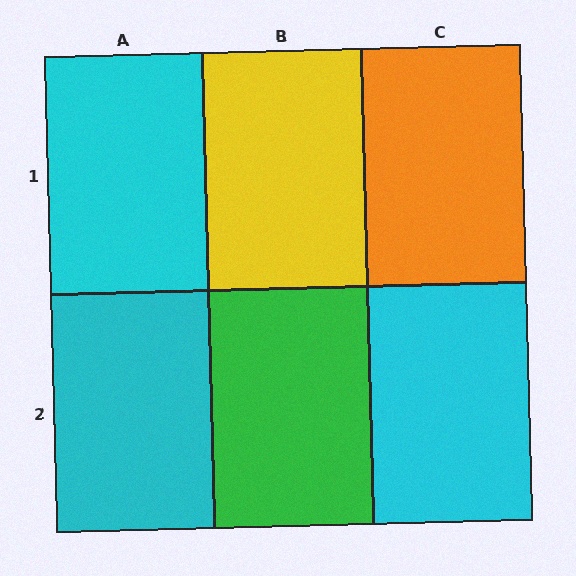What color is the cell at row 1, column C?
Orange.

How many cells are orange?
1 cell is orange.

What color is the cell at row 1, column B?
Yellow.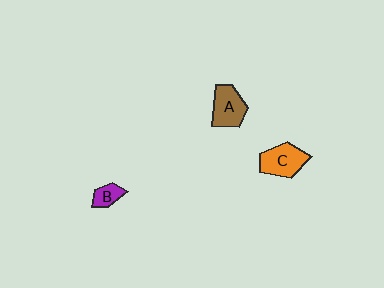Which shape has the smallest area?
Shape B (purple).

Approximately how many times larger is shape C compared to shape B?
Approximately 2.2 times.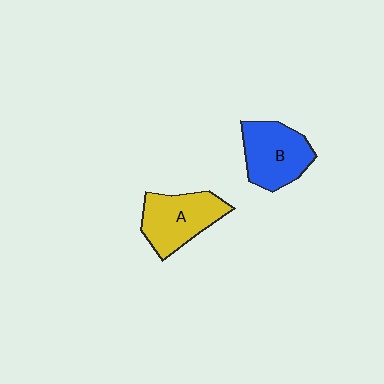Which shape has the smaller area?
Shape B (blue).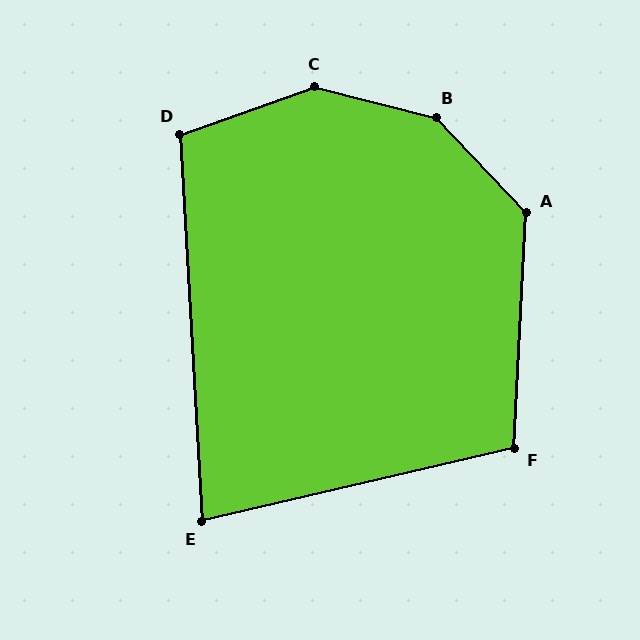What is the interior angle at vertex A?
Approximately 133 degrees (obtuse).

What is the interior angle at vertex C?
Approximately 147 degrees (obtuse).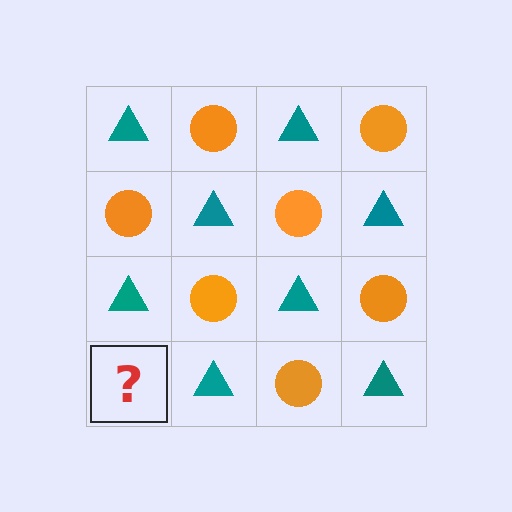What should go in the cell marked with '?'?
The missing cell should contain an orange circle.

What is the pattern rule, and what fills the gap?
The rule is that it alternates teal triangle and orange circle in a checkerboard pattern. The gap should be filled with an orange circle.